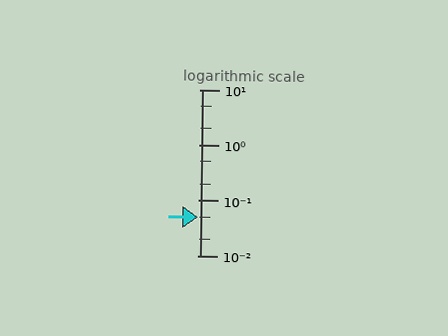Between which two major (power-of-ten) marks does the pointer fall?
The pointer is between 0.01 and 0.1.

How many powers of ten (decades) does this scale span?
The scale spans 3 decades, from 0.01 to 10.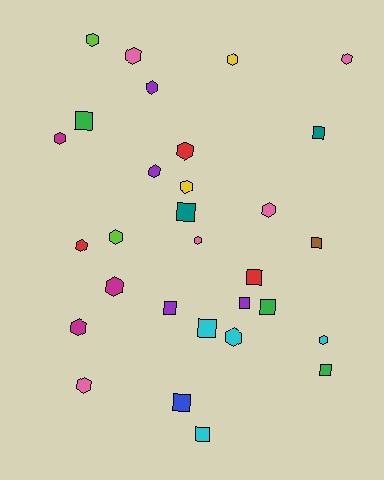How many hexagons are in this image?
There are 18 hexagons.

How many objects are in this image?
There are 30 objects.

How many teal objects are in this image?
There are 2 teal objects.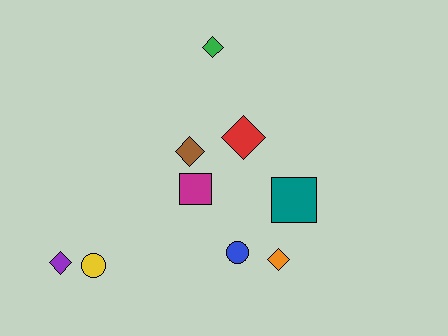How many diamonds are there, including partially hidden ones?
There are 5 diamonds.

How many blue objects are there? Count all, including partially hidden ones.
There is 1 blue object.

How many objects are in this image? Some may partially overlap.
There are 9 objects.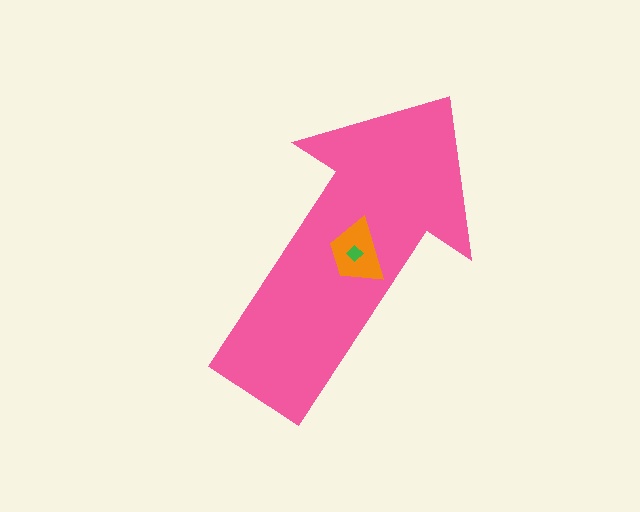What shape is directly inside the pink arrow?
The orange trapezoid.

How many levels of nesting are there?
3.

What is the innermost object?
The green diamond.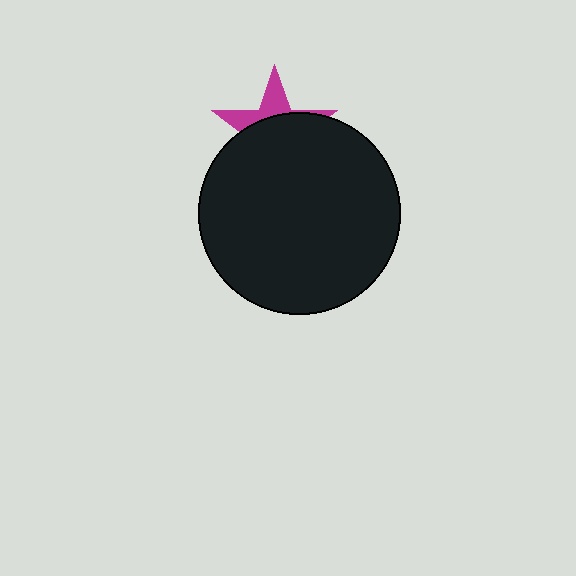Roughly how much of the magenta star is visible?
A small part of it is visible (roughly 33%).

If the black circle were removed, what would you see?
You would see the complete magenta star.